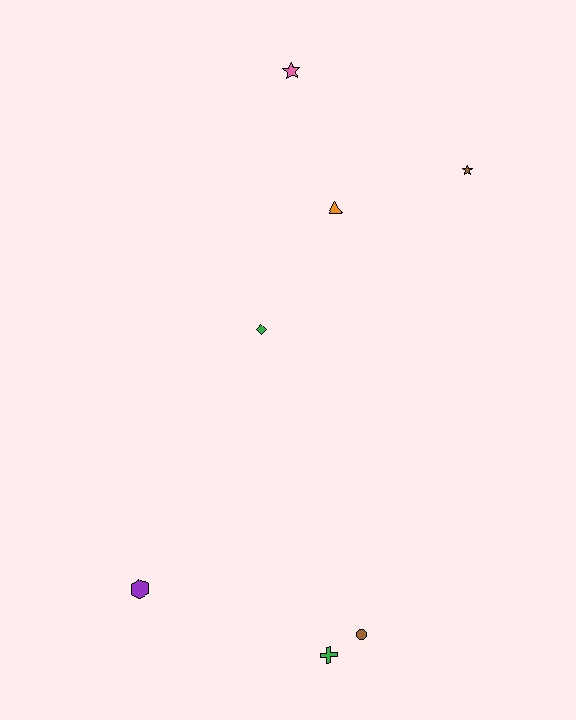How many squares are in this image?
There are no squares.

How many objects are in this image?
There are 7 objects.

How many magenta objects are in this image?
There are no magenta objects.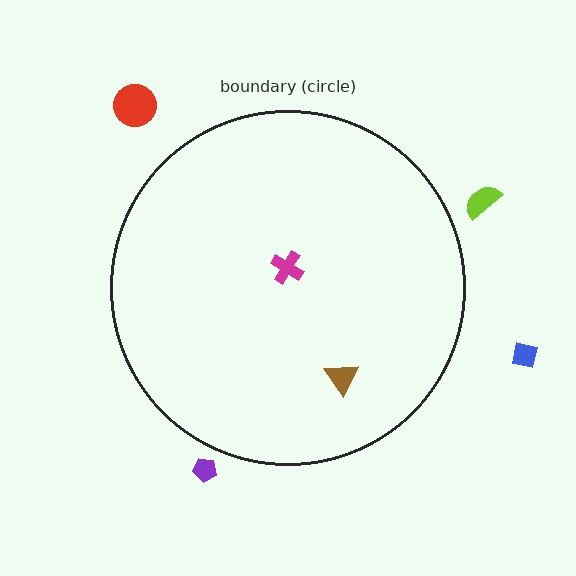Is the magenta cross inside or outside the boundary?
Inside.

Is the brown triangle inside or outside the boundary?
Inside.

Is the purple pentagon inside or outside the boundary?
Outside.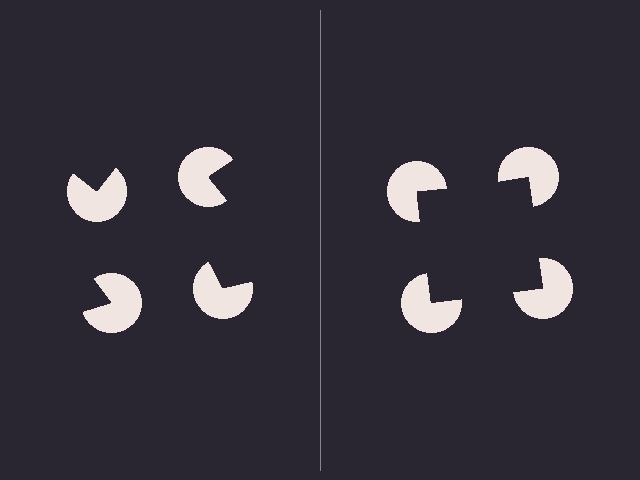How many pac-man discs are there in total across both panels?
8 — 4 on each side.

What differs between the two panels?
The pac-man discs are positioned identically on both sides; only the wedge orientations differ. On the right they align to a square; on the left they are misaligned.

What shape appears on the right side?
An illusory square.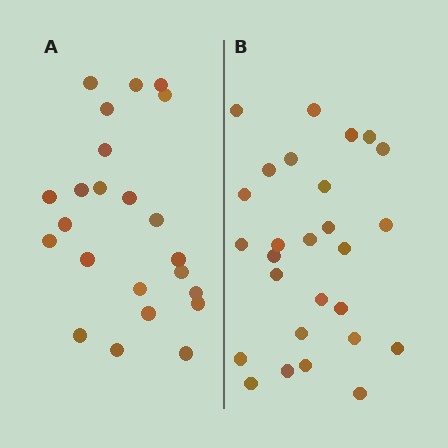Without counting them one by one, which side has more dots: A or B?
Region B (the right region) has more dots.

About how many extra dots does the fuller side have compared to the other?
Region B has about 4 more dots than region A.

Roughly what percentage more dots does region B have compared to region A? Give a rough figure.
About 15% more.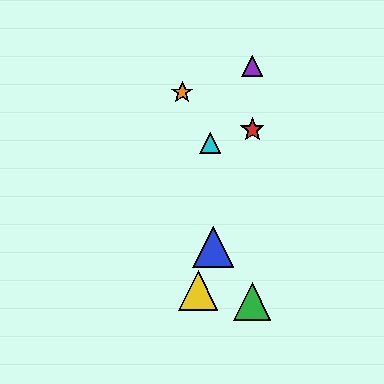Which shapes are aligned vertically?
The red star, the green triangle, the purple triangle are aligned vertically.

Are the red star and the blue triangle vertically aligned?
No, the red star is at x≈252 and the blue triangle is at x≈213.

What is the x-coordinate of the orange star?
The orange star is at x≈182.